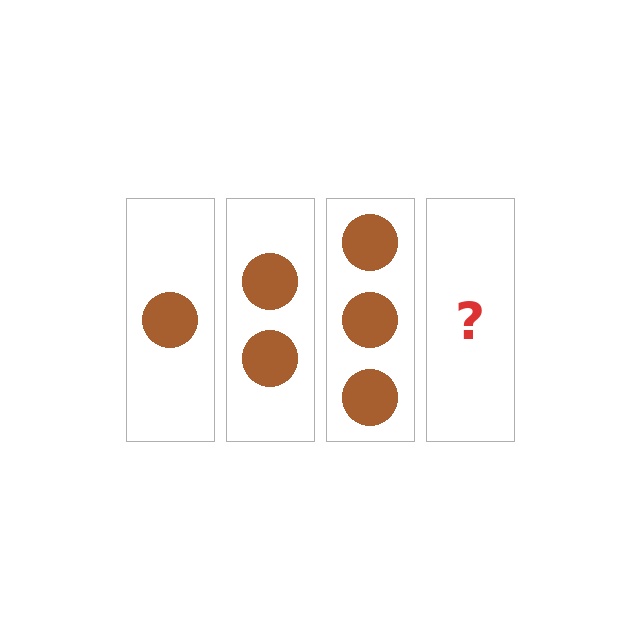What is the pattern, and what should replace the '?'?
The pattern is that each step adds one more circle. The '?' should be 4 circles.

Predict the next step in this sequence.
The next step is 4 circles.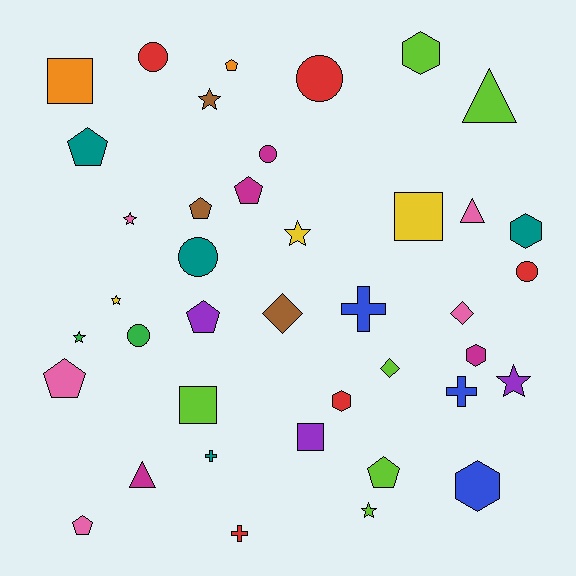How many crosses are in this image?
There are 4 crosses.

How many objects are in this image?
There are 40 objects.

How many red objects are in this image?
There are 5 red objects.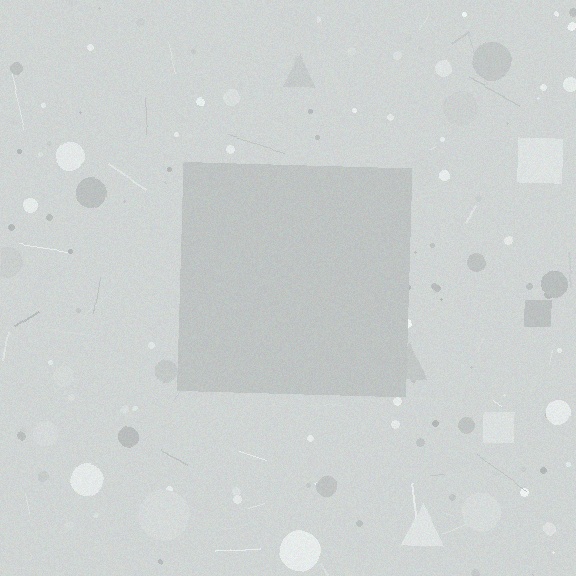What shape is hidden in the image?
A square is hidden in the image.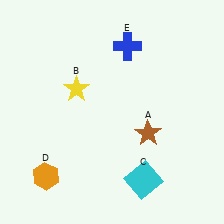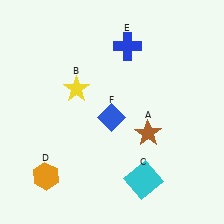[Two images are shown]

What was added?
A blue diamond (F) was added in Image 2.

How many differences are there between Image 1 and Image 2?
There is 1 difference between the two images.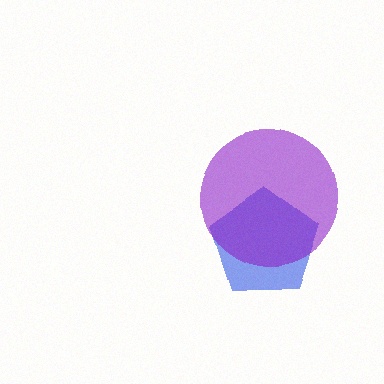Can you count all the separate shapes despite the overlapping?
Yes, there are 2 separate shapes.